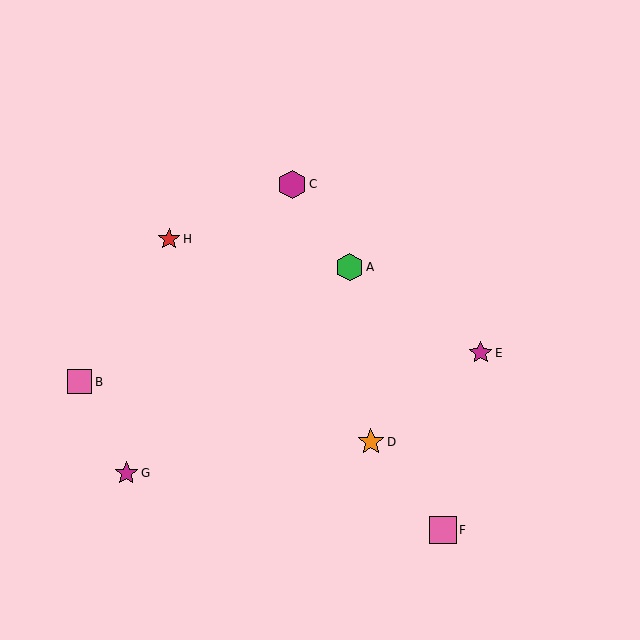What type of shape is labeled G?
Shape G is a magenta star.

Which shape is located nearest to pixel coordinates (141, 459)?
The magenta star (labeled G) at (126, 473) is nearest to that location.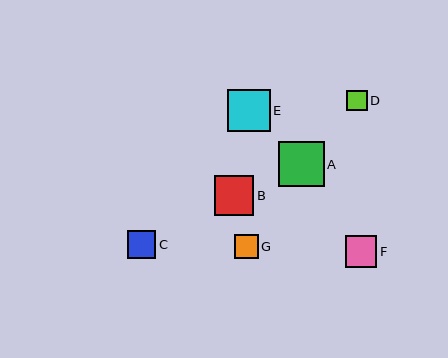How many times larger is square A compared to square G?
Square A is approximately 1.9 times the size of square G.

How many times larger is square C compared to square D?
Square C is approximately 1.4 times the size of square D.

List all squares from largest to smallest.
From largest to smallest: A, E, B, F, C, G, D.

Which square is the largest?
Square A is the largest with a size of approximately 45 pixels.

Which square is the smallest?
Square D is the smallest with a size of approximately 20 pixels.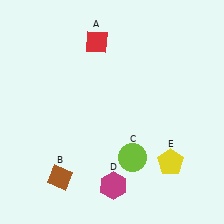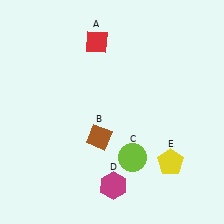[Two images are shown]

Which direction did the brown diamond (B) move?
The brown diamond (B) moved up.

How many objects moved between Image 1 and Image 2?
1 object moved between the two images.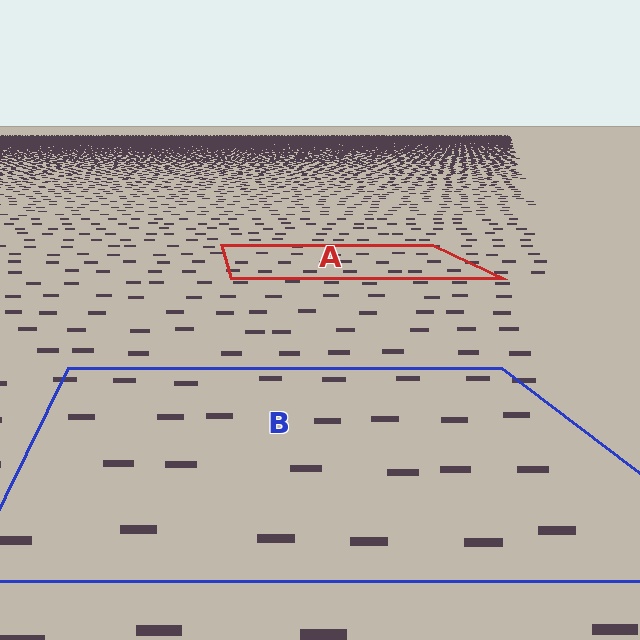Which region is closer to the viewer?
Region B is closer. The texture elements there are larger and more spread out.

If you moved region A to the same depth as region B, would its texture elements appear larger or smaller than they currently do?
They would appear larger. At a closer depth, the same texture elements are projected at a bigger on-screen size.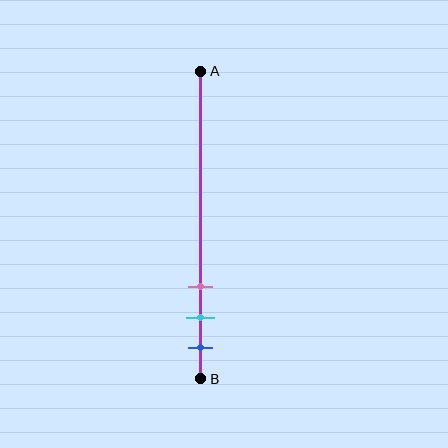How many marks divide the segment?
There are 3 marks dividing the segment.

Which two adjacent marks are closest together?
The cyan and blue marks are the closest adjacent pair.